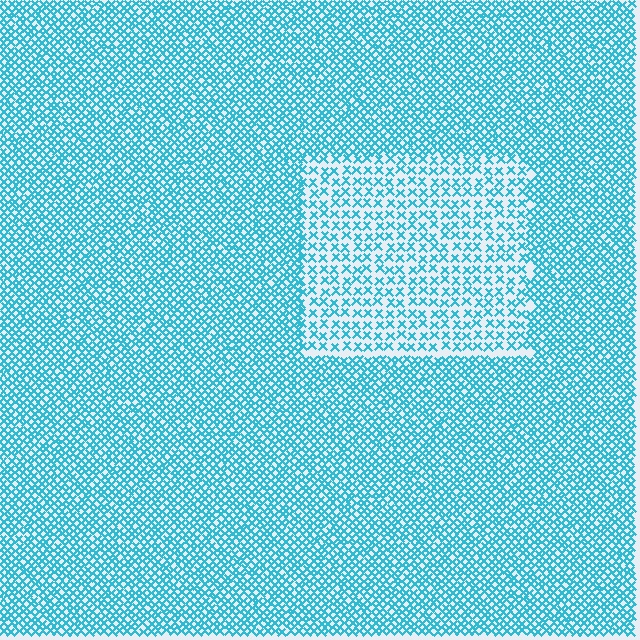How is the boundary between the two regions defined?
The boundary is defined by a change in element density (approximately 2.0x ratio). All elements are the same color, size, and shape.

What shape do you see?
I see a rectangle.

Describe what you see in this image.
The image contains small cyan elements arranged at two different densities. A rectangle-shaped region is visible where the elements are less densely packed than the surrounding area.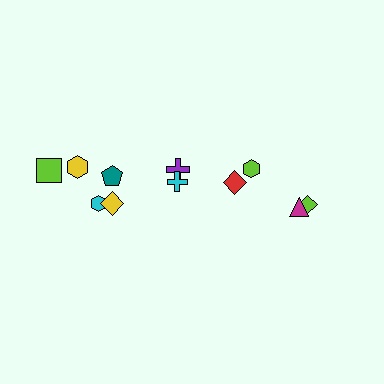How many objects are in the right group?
There are 4 objects.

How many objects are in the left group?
There are 7 objects.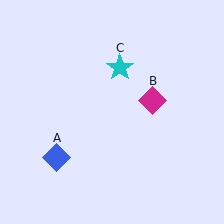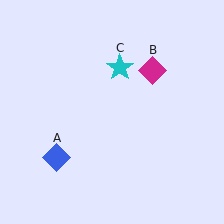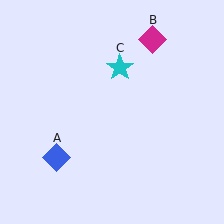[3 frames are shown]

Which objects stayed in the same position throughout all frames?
Blue diamond (object A) and cyan star (object C) remained stationary.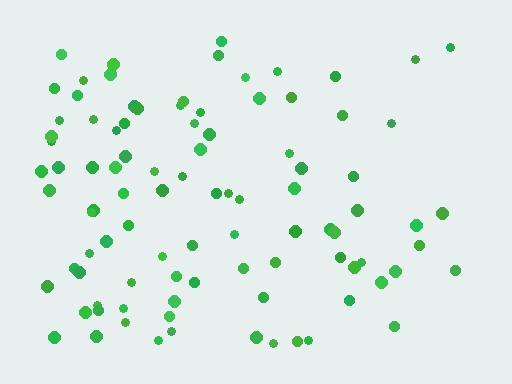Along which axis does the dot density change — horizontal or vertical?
Horizontal.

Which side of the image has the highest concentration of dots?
The left.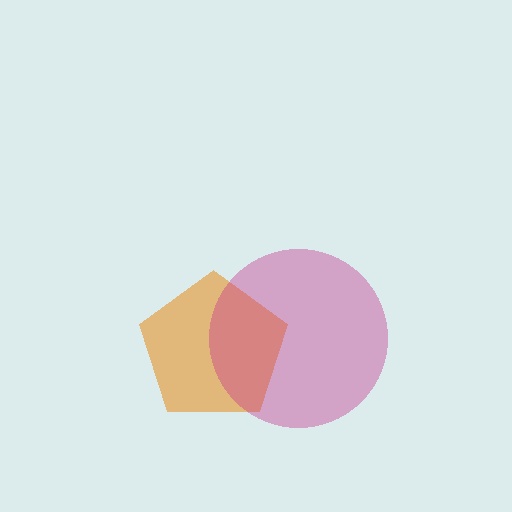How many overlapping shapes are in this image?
There are 2 overlapping shapes in the image.